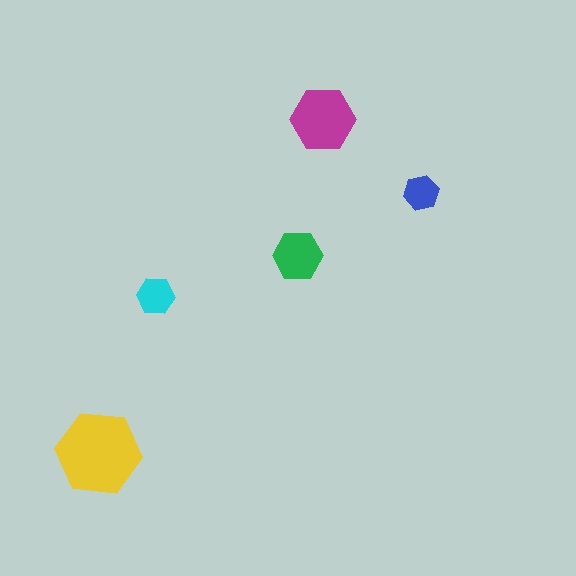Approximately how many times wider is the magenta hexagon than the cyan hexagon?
About 1.5 times wider.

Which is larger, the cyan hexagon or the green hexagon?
The green one.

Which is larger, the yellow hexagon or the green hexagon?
The yellow one.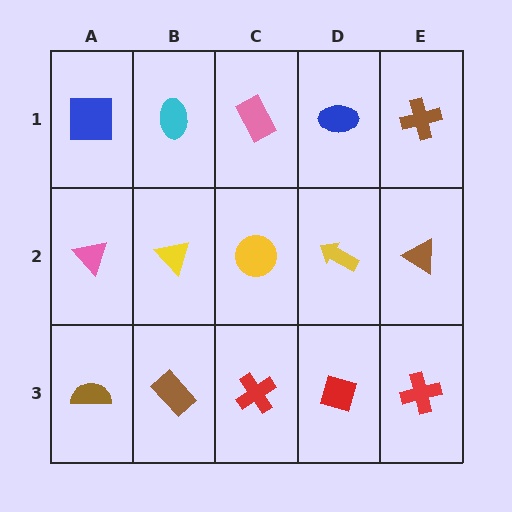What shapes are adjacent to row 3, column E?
A brown triangle (row 2, column E), a red diamond (row 3, column D).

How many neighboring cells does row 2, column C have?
4.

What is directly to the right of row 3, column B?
A red cross.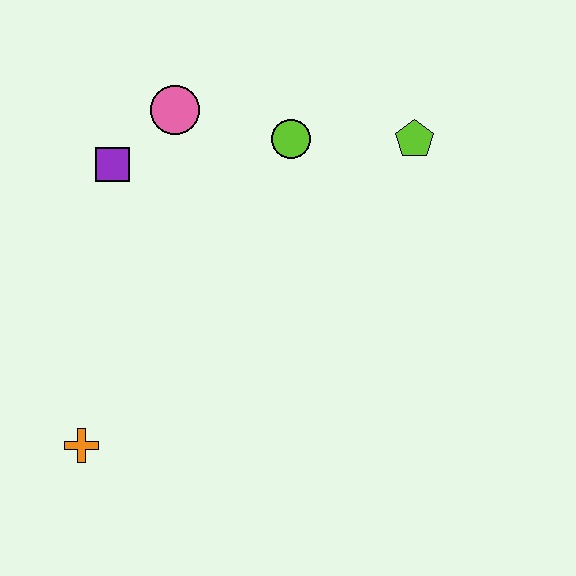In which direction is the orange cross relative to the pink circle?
The orange cross is below the pink circle.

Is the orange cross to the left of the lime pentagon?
Yes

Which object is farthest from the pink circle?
The orange cross is farthest from the pink circle.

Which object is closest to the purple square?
The pink circle is closest to the purple square.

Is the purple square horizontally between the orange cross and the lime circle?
Yes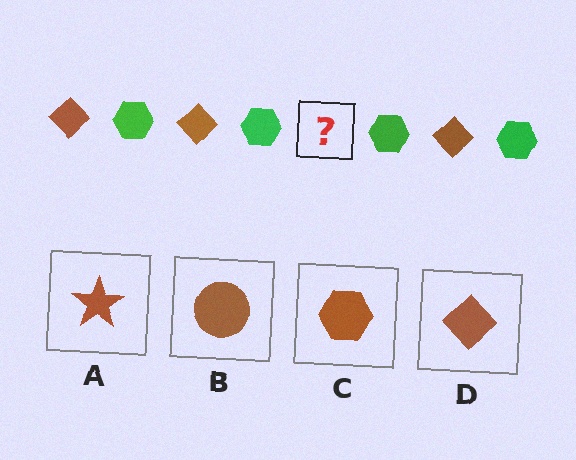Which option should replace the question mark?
Option D.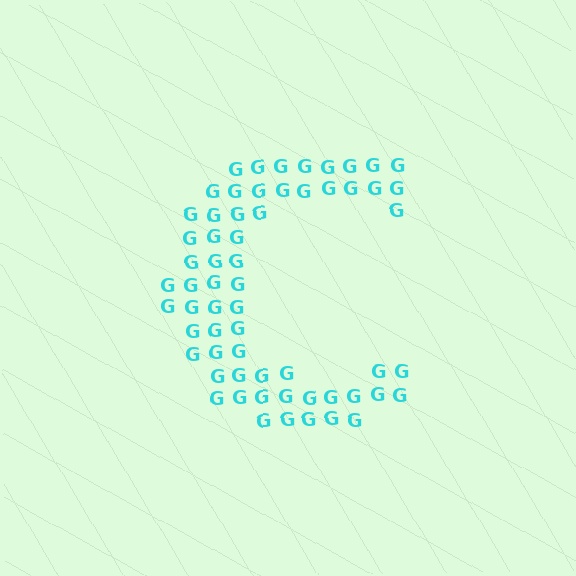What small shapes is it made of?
It is made of small letter G's.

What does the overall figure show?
The overall figure shows the letter C.